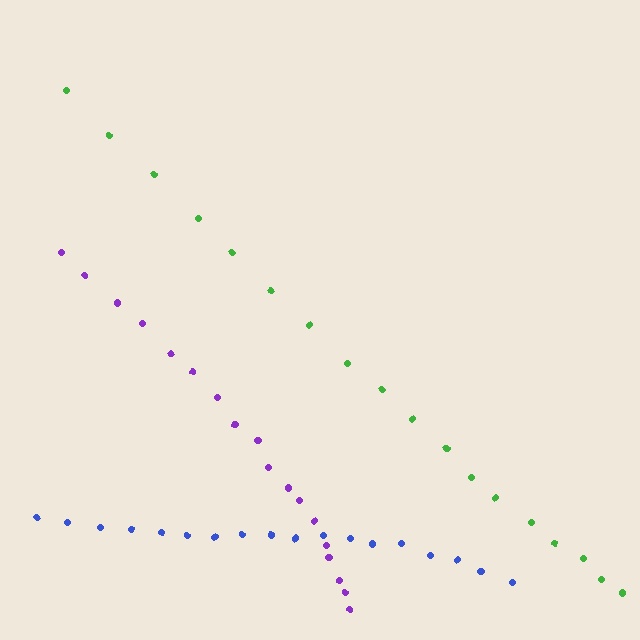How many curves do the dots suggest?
There are 3 distinct paths.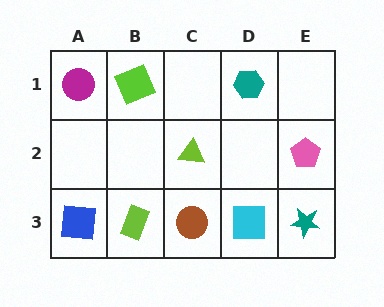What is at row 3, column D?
A cyan square.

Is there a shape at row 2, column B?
No, that cell is empty.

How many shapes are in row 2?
2 shapes.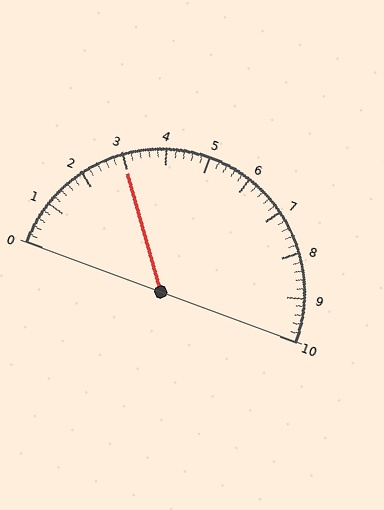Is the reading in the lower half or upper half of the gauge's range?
The reading is in the lower half of the range (0 to 10).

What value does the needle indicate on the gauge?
The needle indicates approximately 3.0.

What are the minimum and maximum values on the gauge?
The gauge ranges from 0 to 10.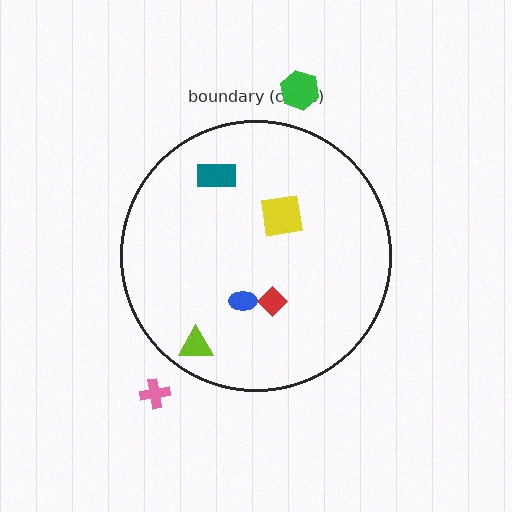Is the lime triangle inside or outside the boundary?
Inside.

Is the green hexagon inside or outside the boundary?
Outside.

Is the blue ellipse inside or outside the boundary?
Inside.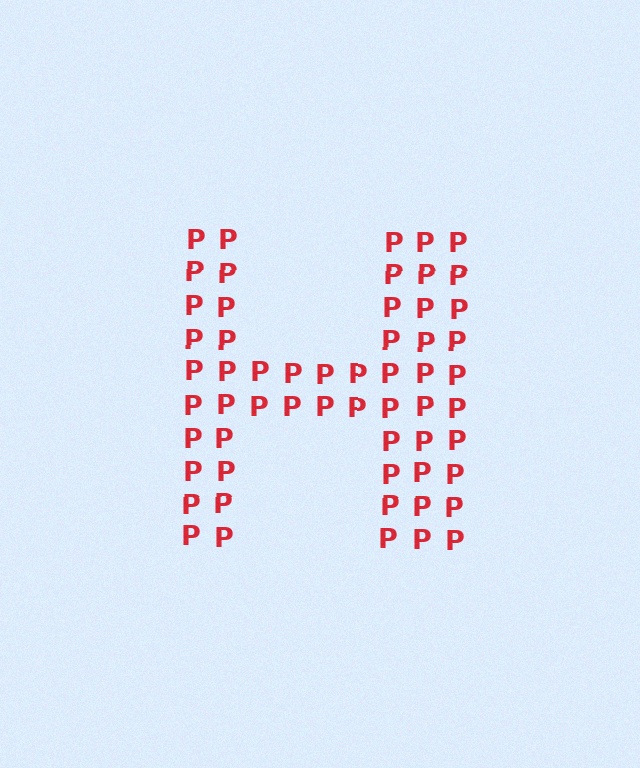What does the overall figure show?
The overall figure shows the letter H.